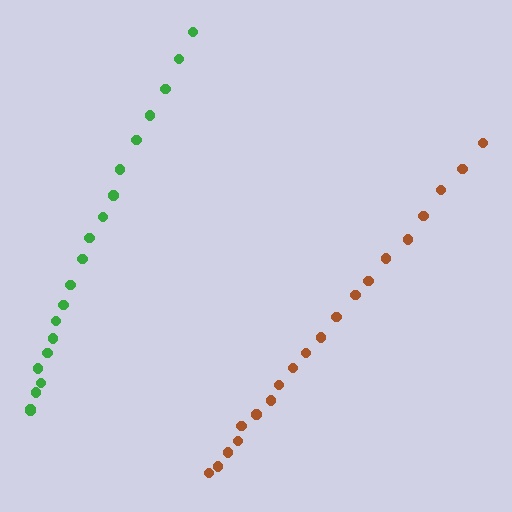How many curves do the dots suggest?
There are 2 distinct paths.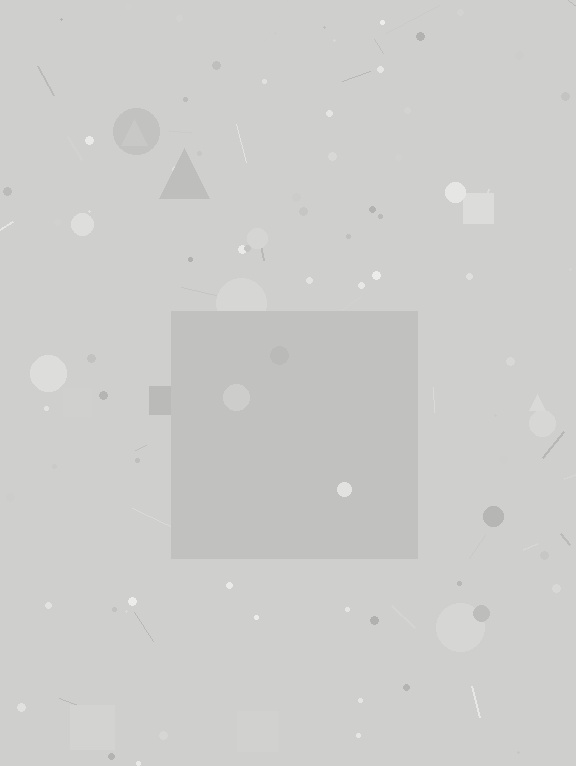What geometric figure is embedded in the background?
A square is embedded in the background.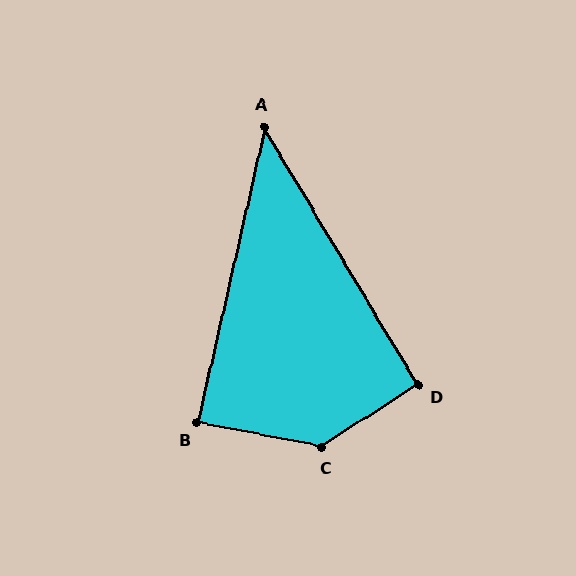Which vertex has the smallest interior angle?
A, at approximately 44 degrees.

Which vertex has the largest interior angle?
C, at approximately 136 degrees.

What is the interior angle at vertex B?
Approximately 88 degrees (approximately right).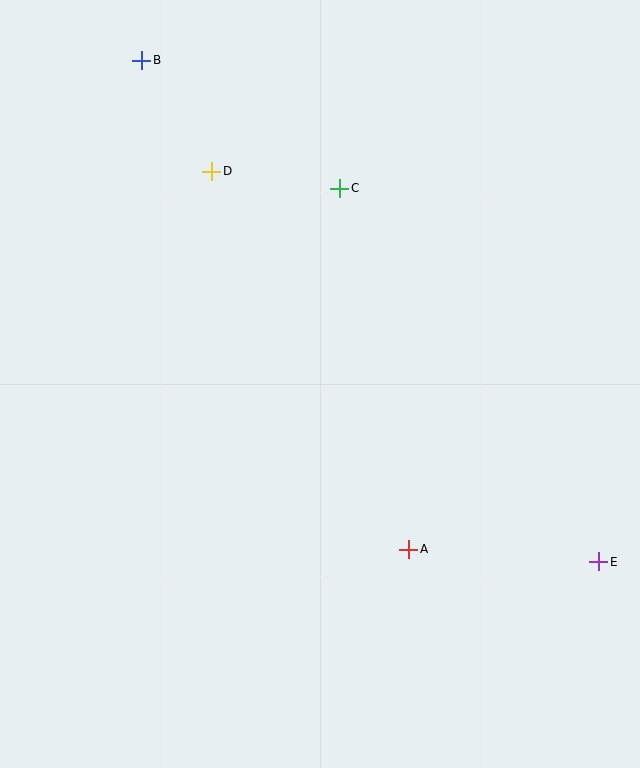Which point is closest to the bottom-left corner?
Point A is closest to the bottom-left corner.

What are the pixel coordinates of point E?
Point E is at (599, 562).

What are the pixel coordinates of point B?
Point B is at (142, 60).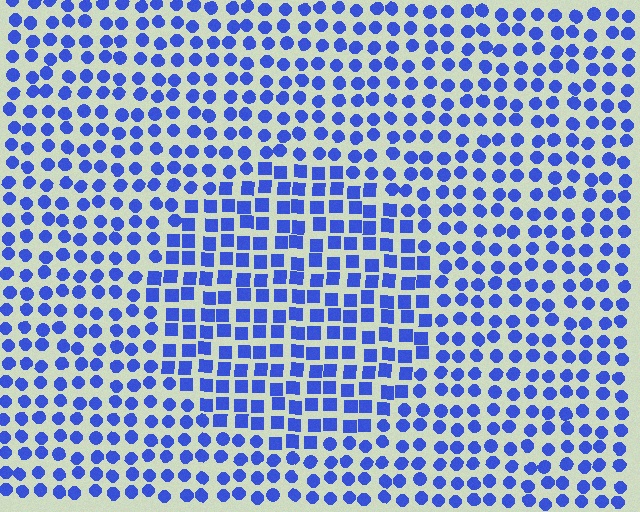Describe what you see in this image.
The image is filled with small blue elements arranged in a uniform grid. A circle-shaped region contains squares, while the surrounding area contains circles. The boundary is defined purely by the change in element shape.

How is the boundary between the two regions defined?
The boundary is defined by a change in element shape: squares inside vs. circles outside. All elements share the same color and spacing.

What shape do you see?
I see a circle.